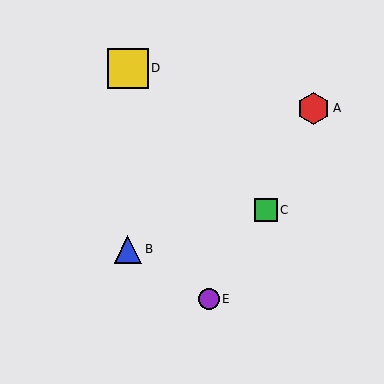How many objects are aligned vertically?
2 objects (B, D) are aligned vertically.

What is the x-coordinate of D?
Object D is at x≈128.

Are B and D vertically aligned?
Yes, both are at x≈128.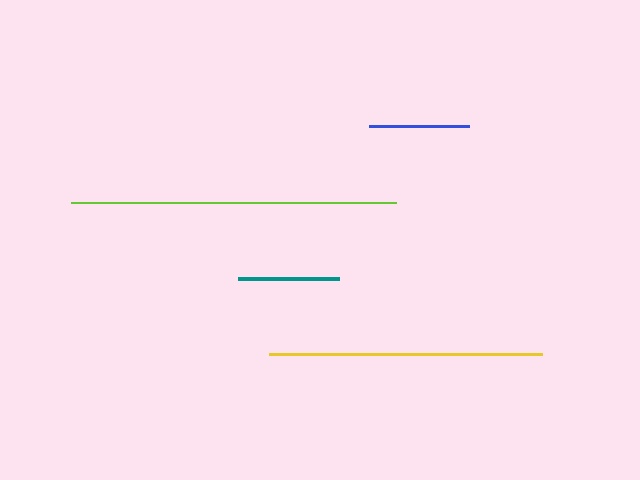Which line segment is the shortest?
The teal line is the shortest at approximately 100 pixels.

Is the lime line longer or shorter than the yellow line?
The lime line is longer than the yellow line.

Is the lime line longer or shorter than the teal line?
The lime line is longer than the teal line.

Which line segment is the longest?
The lime line is the longest at approximately 326 pixels.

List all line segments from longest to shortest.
From longest to shortest: lime, yellow, blue, teal.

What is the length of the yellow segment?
The yellow segment is approximately 273 pixels long.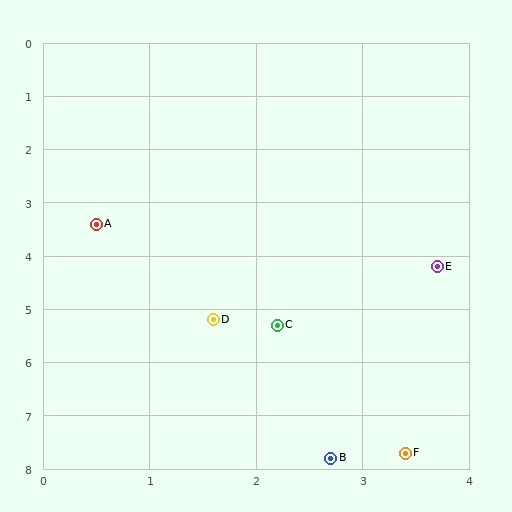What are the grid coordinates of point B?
Point B is at approximately (2.7, 7.8).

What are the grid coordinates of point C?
Point C is at approximately (2.2, 5.3).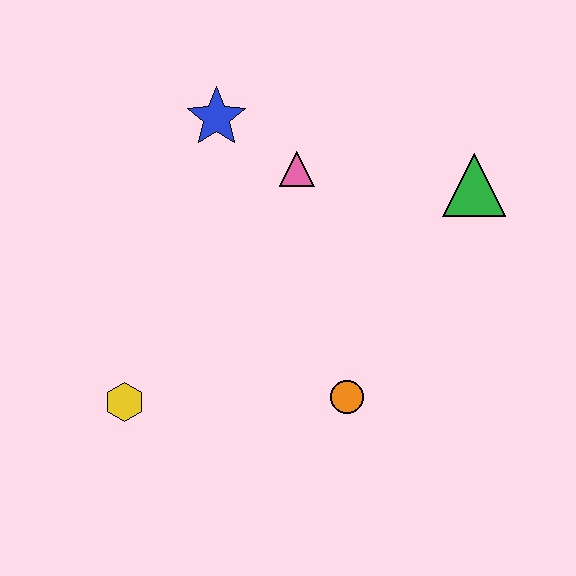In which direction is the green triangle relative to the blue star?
The green triangle is to the right of the blue star.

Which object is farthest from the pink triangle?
The yellow hexagon is farthest from the pink triangle.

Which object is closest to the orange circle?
The yellow hexagon is closest to the orange circle.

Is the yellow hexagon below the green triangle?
Yes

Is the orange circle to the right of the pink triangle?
Yes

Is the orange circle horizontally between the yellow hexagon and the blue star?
No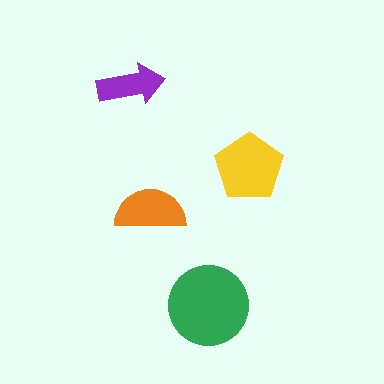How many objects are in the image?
There are 4 objects in the image.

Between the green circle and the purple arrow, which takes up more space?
The green circle.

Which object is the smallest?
The purple arrow.